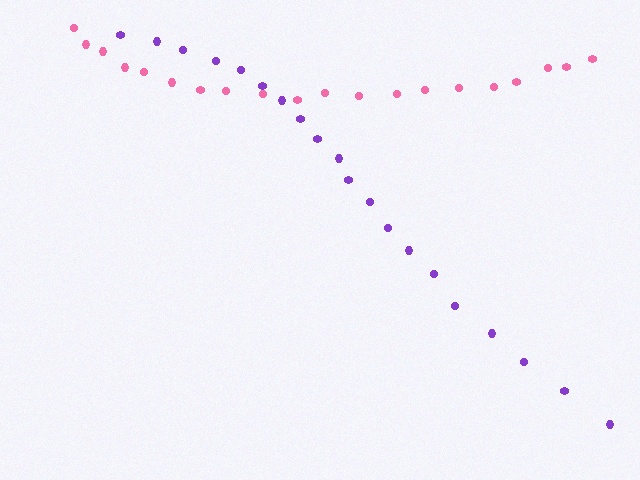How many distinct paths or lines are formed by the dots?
There are 2 distinct paths.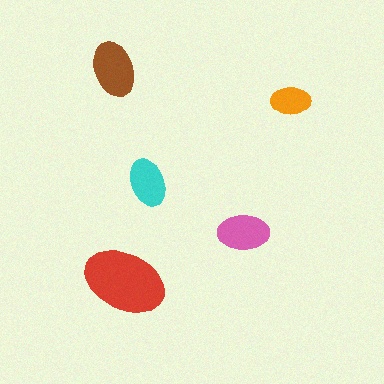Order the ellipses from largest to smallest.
the red one, the brown one, the pink one, the cyan one, the orange one.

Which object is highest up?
The brown ellipse is topmost.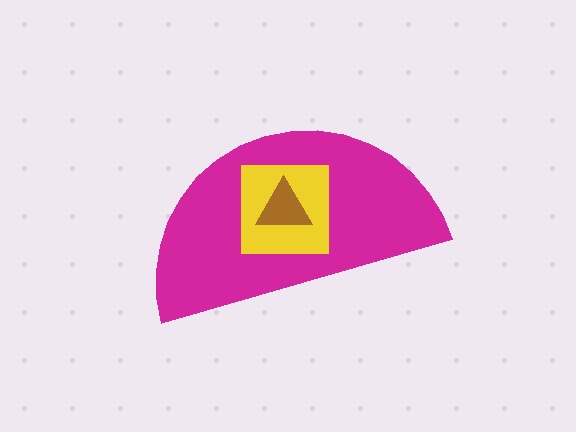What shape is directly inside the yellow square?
The brown triangle.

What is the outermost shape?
The magenta semicircle.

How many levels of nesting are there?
3.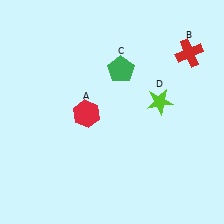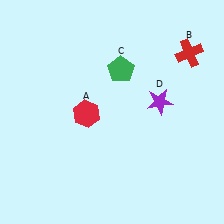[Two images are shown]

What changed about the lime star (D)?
In Image 1, D is lime. In Image 2, it changed to purple.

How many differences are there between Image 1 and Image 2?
There is 1 difference between the two images.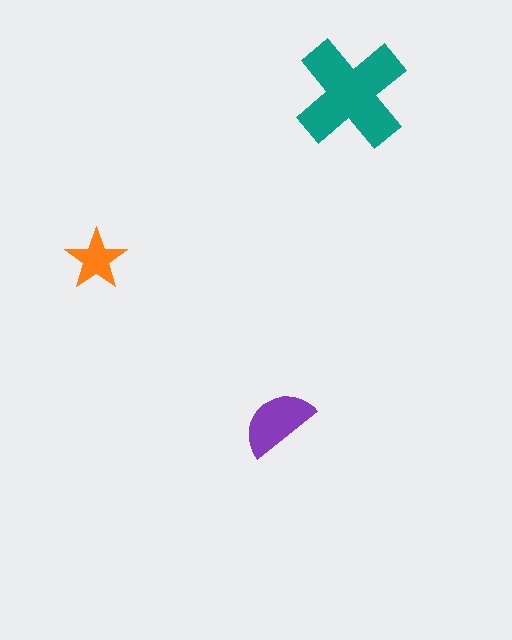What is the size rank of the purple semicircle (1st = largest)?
2nd.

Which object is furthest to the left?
The orange star is leftmost.